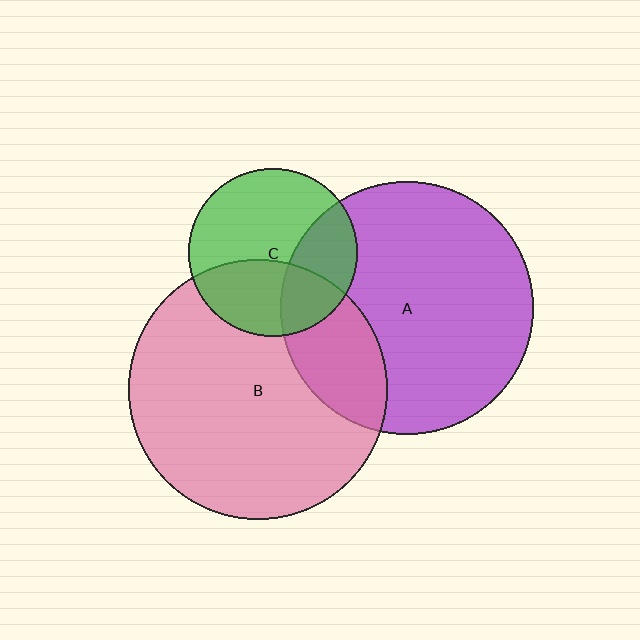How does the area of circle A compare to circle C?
Approximately 2.2 times.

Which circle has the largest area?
Circle B (pink).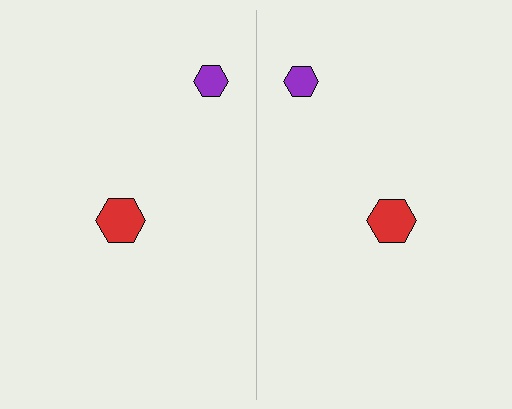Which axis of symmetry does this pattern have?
The pattern has a vertical axis of symmetry running through the center of the image.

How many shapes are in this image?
There are 4 shapes in this image.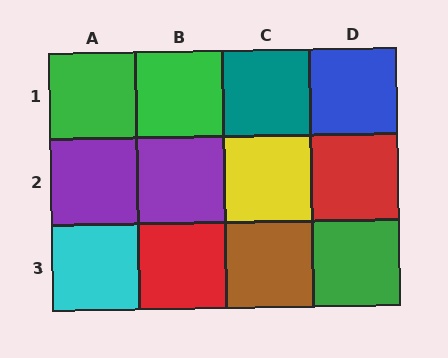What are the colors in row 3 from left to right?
Cyan, red, brown, green.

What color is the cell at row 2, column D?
Red.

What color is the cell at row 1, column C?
Teal.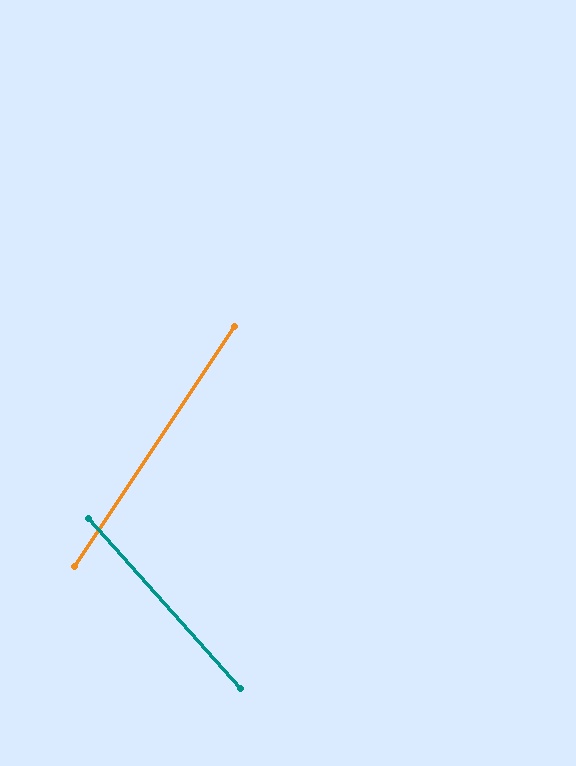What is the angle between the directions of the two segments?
Approximately 75 degrees.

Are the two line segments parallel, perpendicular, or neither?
Neither parallel nor perpendicular — they differ by about 75°.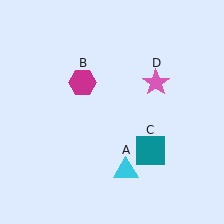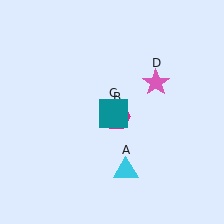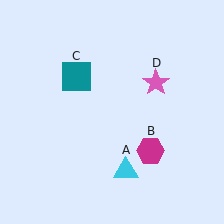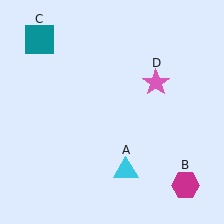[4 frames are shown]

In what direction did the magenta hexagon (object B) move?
The magenta hexagon (object B) moved down and to the right.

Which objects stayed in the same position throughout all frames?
Cyan triangle (object A) and pink star (object D) remained stationary.